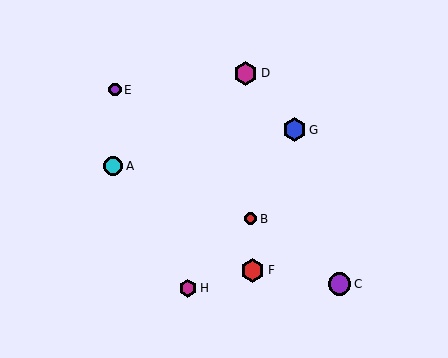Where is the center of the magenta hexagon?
The center of the magenta hexagon is at (188, 288).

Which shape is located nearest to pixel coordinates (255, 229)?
The red circle (labeled B) at (251, 219) is nearest to that location.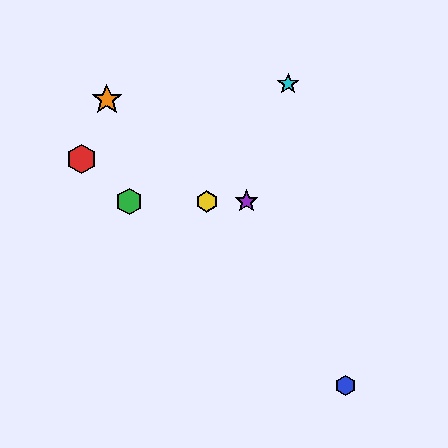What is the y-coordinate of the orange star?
The orange star is at y≈100.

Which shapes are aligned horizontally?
The green hexagon, the yellow hexagon, the purple star are aligned horizontally.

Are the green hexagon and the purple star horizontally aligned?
Yes, both are at y≈201.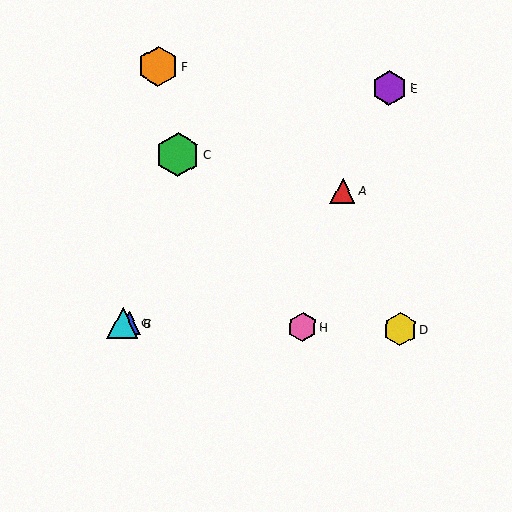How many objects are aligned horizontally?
4 objects (B, D, G, H) are aligned horizontally.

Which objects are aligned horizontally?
Objects B, D, G, H are aligned horizontally.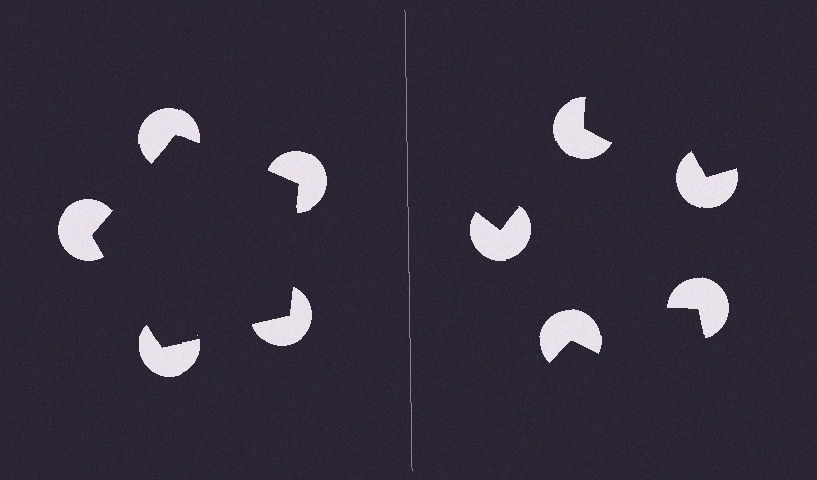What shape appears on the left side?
An illusory pentagon.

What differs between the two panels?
The pac-man discs are positioned identically on both sides; only the wedge orientations differ. On the left they align to a pentagon; on the right they are misaligned.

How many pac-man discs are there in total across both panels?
10 — 5 on each side.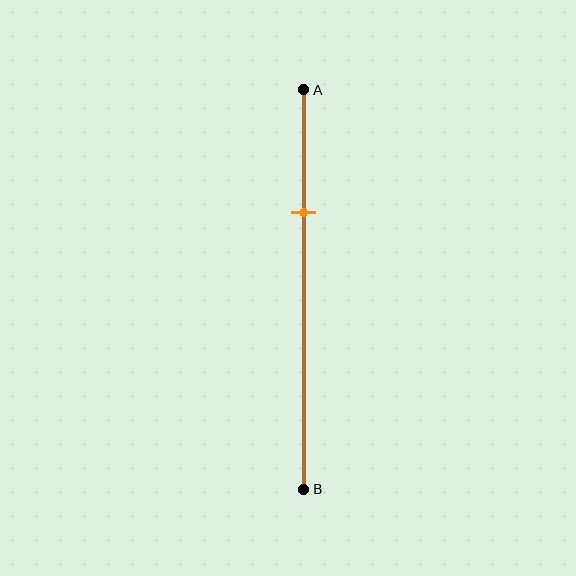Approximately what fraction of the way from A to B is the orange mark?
The orange mark is approximately 30% of the way from A to B.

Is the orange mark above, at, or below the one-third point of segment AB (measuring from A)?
The orange mark is approximately at the one-third point of segment AB.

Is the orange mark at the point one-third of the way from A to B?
Yes, the mark is approximately at the one-third point.